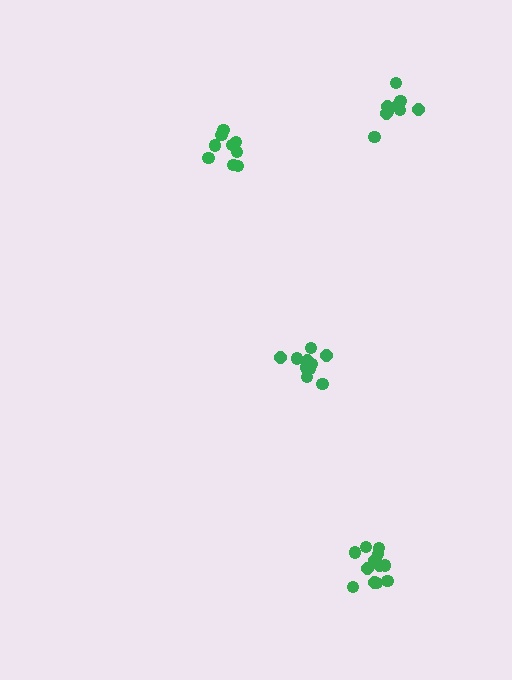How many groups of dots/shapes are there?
There are 4 groups.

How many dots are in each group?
Group 1: 10 dots, Group 2: 9 dots, Group 3: 12 dots, Group 4: 9 dots (40 total).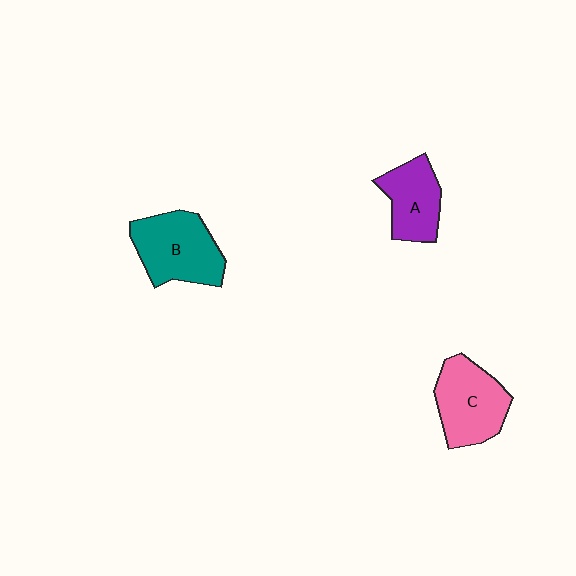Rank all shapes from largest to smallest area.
From largest to smallest: B (teal), C (pink), A (purple).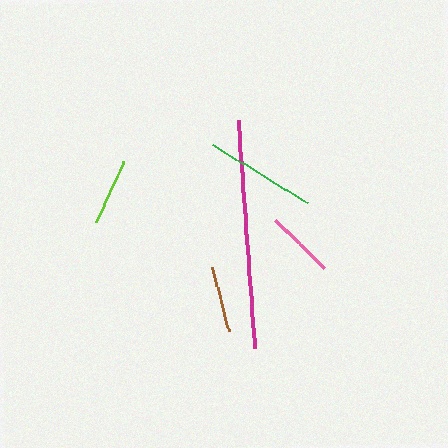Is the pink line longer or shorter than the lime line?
The pink line is longer than the lime line.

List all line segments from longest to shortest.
From longest to shortest: magenta, green, pink, lime, brown.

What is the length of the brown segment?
The brown segment is approximately 66 pixels long.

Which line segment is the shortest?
The brown line is the shortest at approximately 66 pixels.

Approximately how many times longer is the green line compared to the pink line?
The green line is approximately 1.6 times the length of the pink line.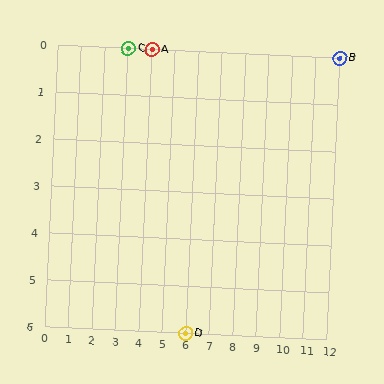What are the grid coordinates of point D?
Point D is at grid coordinates (6, 6).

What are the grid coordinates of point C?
Point C is at grid coordinates (3, 0).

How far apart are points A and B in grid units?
Points A and B are 8 columns apart.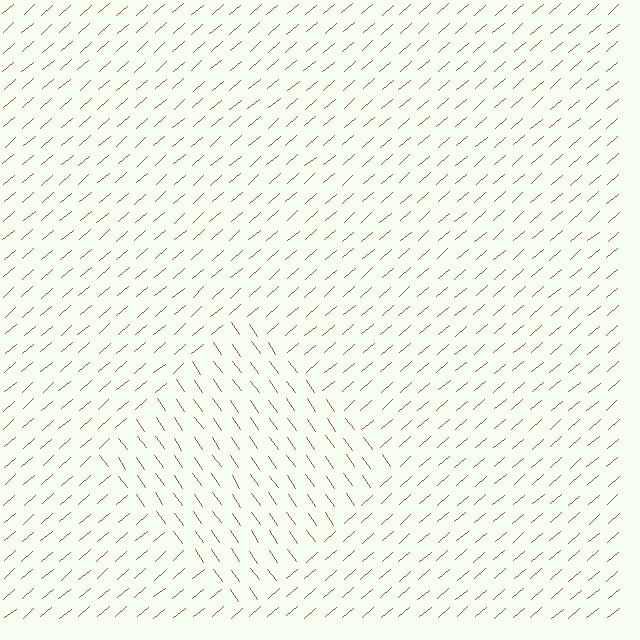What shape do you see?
I see a diamond.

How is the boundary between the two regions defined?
The boundary is defined purely by a change in line orientation (approximately 84 degrees difference). All lines are the same color and thickness.